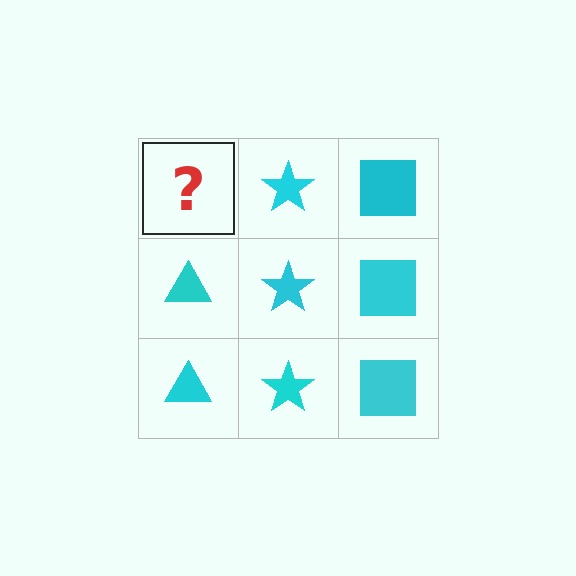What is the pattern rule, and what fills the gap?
The rule is that each column has a consistent shape. The gap should be filled with a cyan triangle.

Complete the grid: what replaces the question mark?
The question mark should be replaced with a cyan triangle.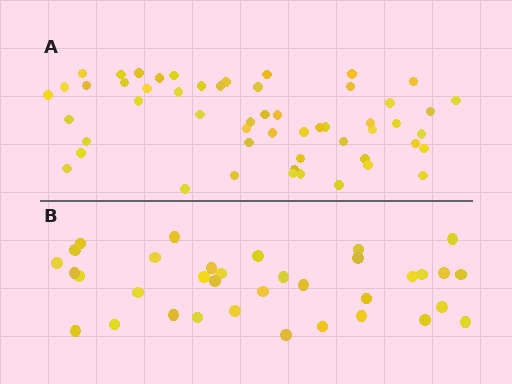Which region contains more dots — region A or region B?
Region A (the top region) has more dots.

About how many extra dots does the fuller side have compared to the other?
Region A has approximately 20 more dots than region B.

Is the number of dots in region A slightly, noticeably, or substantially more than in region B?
Region A has substantially more. The ratio is roughly 1.5 to 1.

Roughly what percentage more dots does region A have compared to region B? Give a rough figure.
About 55% more.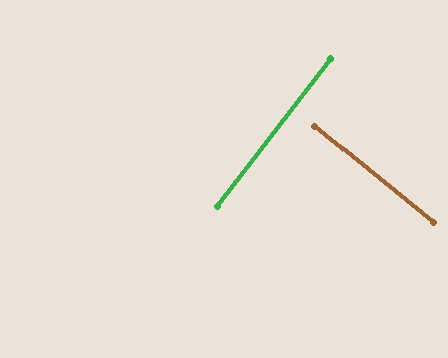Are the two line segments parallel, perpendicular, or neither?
Perpendicular — they meet at approximately 88°.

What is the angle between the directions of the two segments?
Approximately 88 degrees.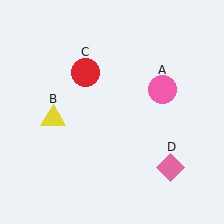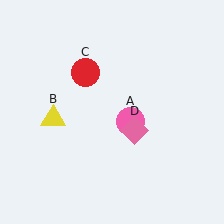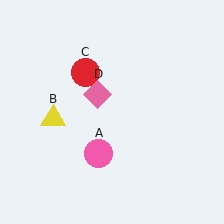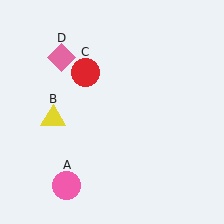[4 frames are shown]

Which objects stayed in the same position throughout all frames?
Yellow triangle (object B) and red circle (object C) remained stationary.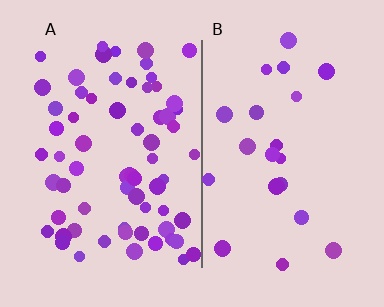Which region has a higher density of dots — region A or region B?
A (the left).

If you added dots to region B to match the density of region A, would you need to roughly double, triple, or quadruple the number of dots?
Approximately triple.